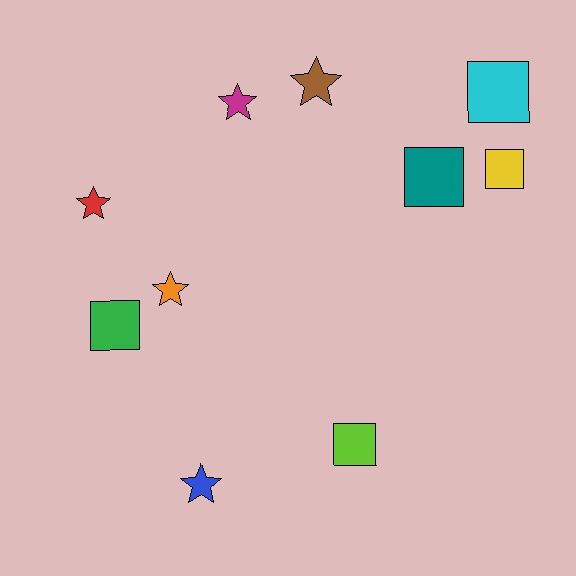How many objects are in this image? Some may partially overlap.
There are 10 objects.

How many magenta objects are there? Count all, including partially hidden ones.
There is 1 magenta object.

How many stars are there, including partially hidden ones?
There are 5 stars.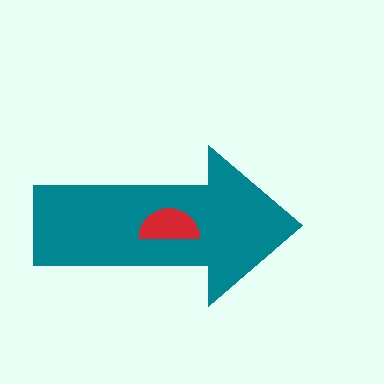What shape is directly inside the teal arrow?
The red semicircle.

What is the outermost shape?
The teal arrow.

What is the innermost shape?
The red semicircle.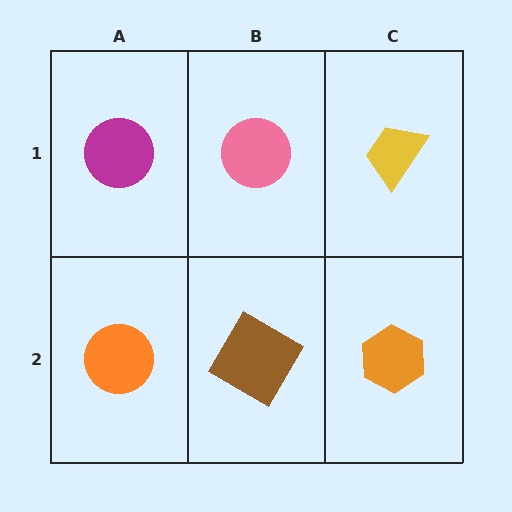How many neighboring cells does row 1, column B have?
3.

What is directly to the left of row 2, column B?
An orange circle.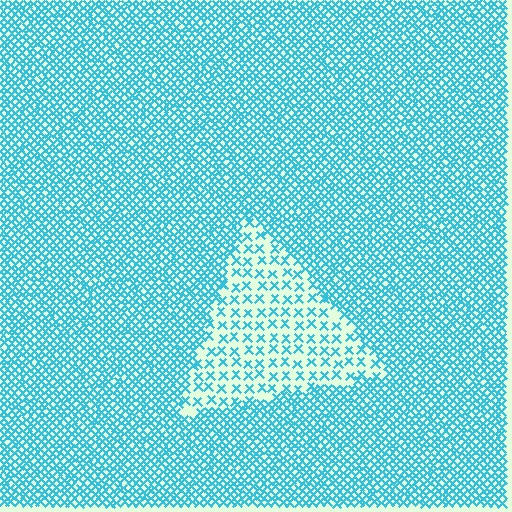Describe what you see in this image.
The image contains small cyan elements arranged at two different densities. A triangle-shaped region is visible where the elements are less densely packed than the surrounding area.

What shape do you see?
I see a triangle.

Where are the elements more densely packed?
The elements are more densely packed outside the triangle boundary.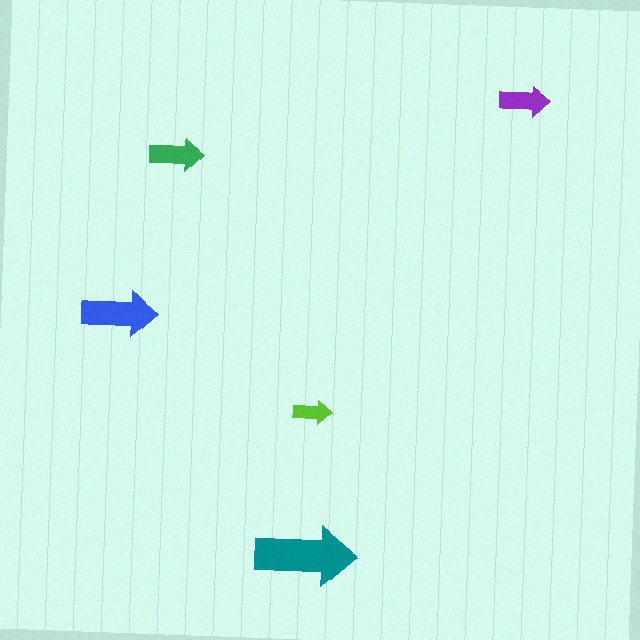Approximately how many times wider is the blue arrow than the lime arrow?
About 2 times wider.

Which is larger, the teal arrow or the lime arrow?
The teal one.